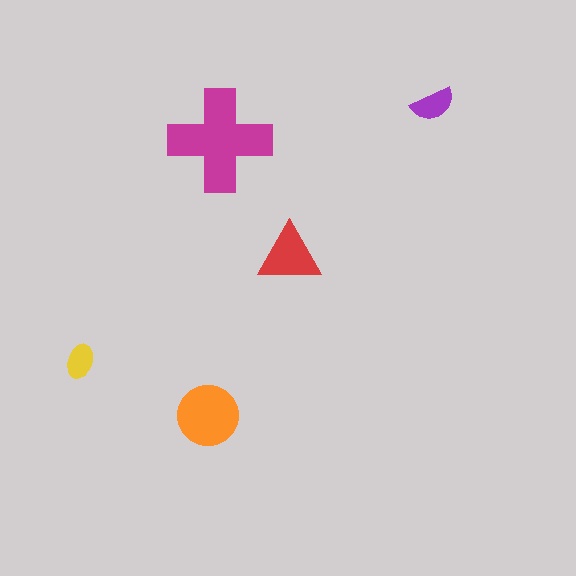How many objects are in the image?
There are 5 objects in the image.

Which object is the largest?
The magenta cross.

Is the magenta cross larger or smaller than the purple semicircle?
Larger.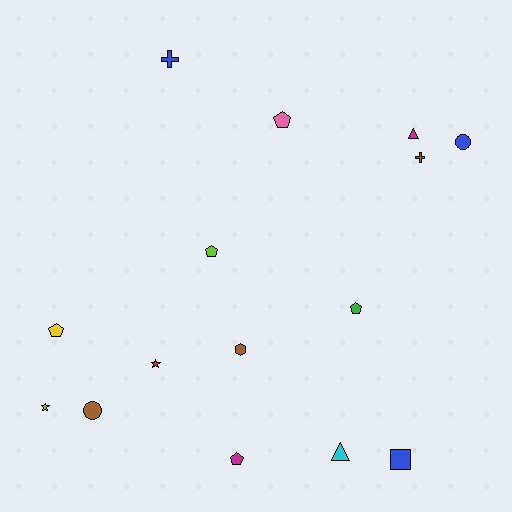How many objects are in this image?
There are 15 objects.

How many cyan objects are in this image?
There is 1 cyan object.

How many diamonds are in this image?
There are no diamonds.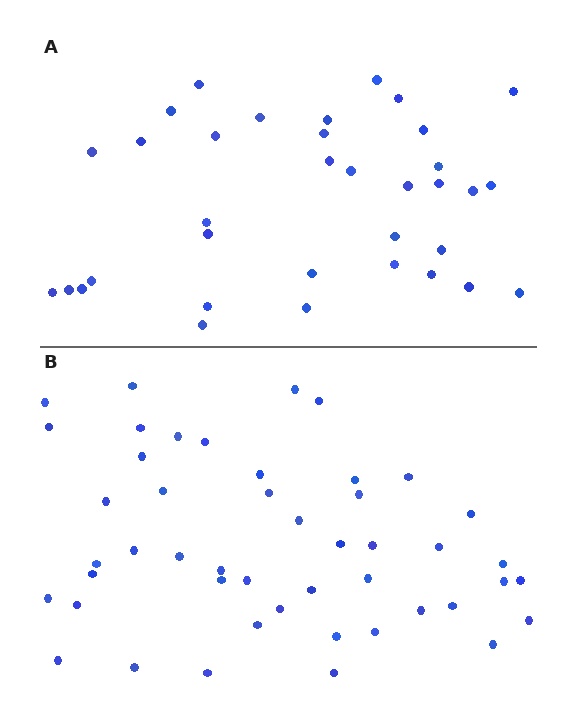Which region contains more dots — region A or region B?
Region B (the bottom region) has more dots.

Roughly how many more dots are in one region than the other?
Region B has roughly 12 or so more dots than region A.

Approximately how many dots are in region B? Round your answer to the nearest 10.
About 50 dots. (The exact count is 47, which rounds to 50.)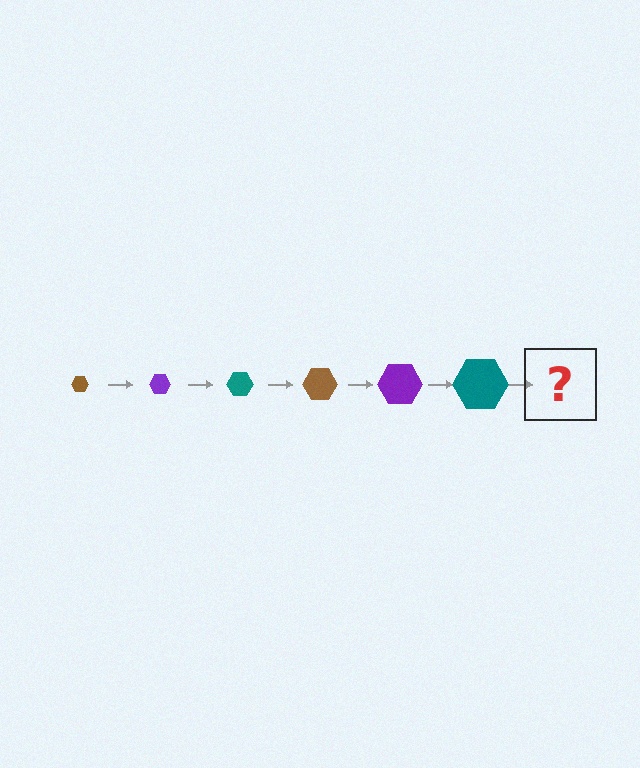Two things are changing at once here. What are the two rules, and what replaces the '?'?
The two rules are that the hexagon grows larger each step and the color cycles through brown, purple, and teal. The '?' should be a brown hexagon, larger than the previous one.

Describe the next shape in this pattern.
It should be a brown hexagon, larger than the previous one.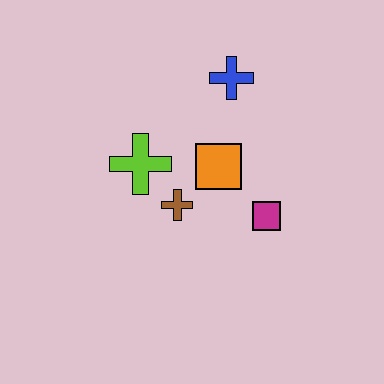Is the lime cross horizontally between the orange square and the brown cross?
No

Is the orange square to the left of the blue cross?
Yes